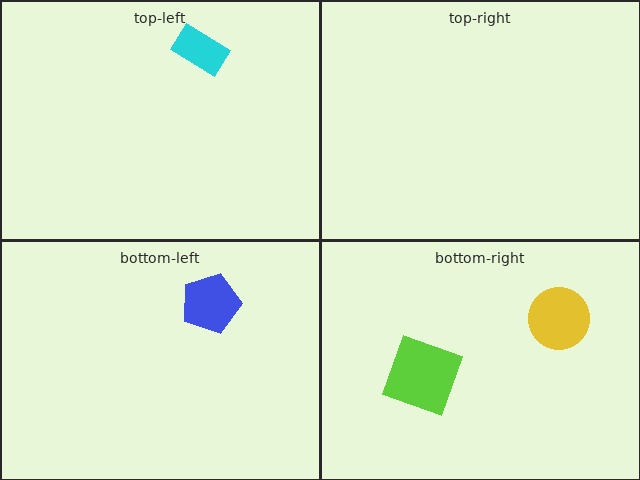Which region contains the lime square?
The bottom-right region.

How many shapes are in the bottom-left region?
1.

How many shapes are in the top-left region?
1.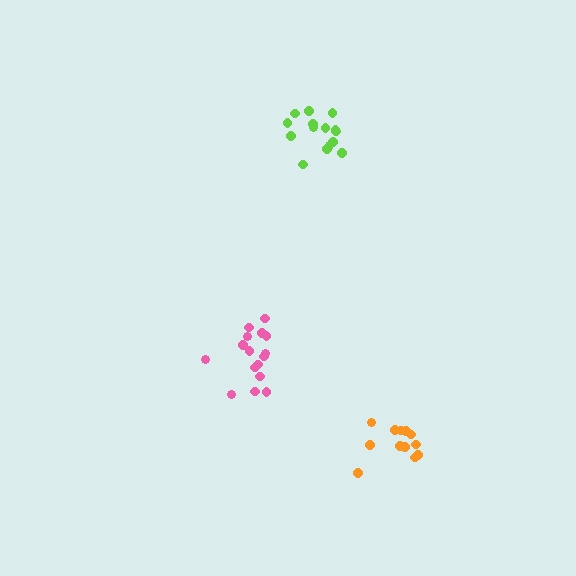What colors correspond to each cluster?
The clusters are colored: lime, pink, orange.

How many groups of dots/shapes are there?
There are 3 groups.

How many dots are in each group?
Group 1: 15 dots, Group 2: 17 dots, Group 3: 12 dots (44 total).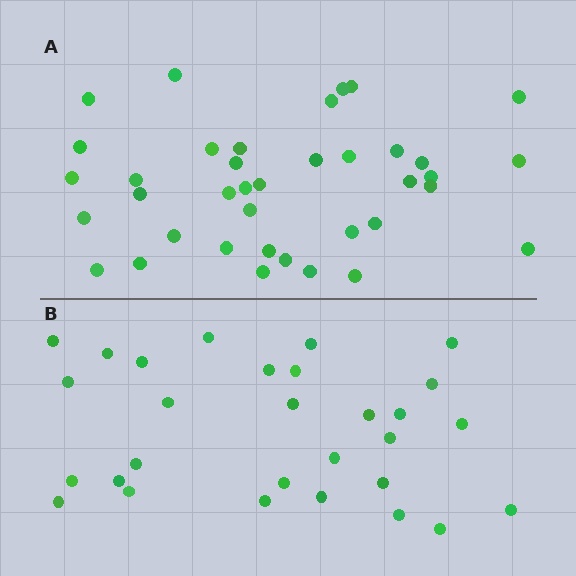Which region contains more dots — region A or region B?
Region A (the top region) has more dots.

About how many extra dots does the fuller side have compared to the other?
Region A has roughly 8 or so more dots than region B.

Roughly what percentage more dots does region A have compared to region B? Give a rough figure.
About 30% more.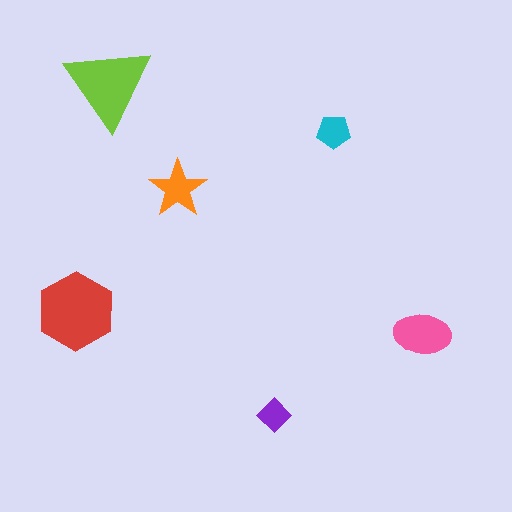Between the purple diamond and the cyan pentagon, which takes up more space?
The cyan pentagon.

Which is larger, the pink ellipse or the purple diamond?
The pink ellipse.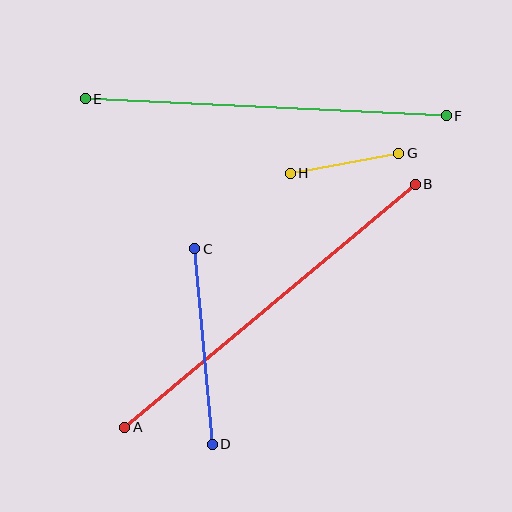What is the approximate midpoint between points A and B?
The midpoint is at approximately (270, 306) pixels.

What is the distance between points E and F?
The distance is approximately 361 pixels.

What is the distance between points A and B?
The distance is approximately 379 pixels.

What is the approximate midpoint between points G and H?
The midpoint is at approximately (344, 163) pixels.